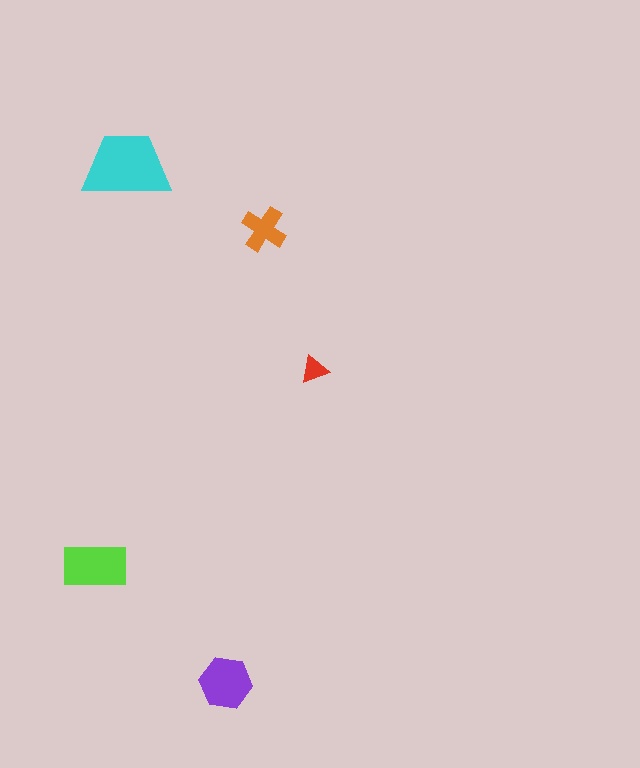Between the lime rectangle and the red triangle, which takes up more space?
The lime rectangle.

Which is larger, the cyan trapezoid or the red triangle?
The cyan trapezoid.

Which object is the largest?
The cyan trapezoid.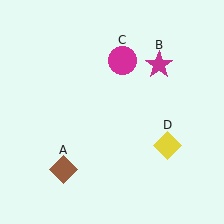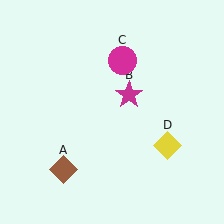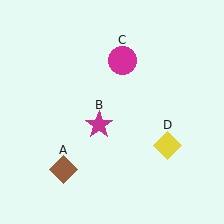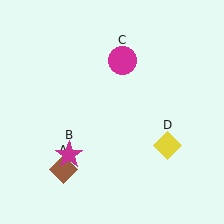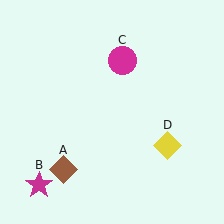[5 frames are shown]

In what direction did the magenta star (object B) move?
The magenta star (object B) moved down and to the left.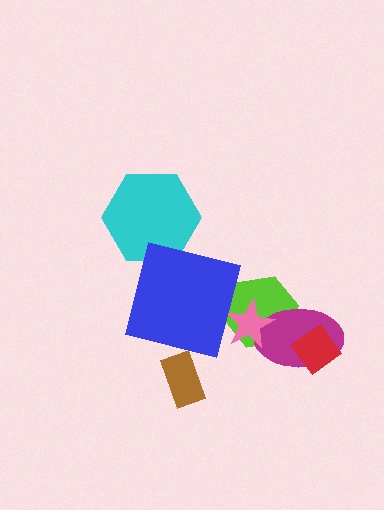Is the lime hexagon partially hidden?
Yes, it is partially covered by another shape.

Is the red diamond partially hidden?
No, no other shape covers it.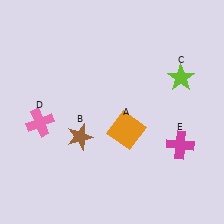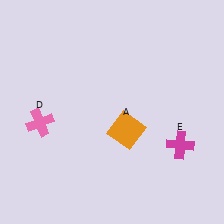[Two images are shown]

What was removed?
The lime star (C), the brown star (B) were removed in Image 2.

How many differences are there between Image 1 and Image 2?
There are 2 differences between the two images.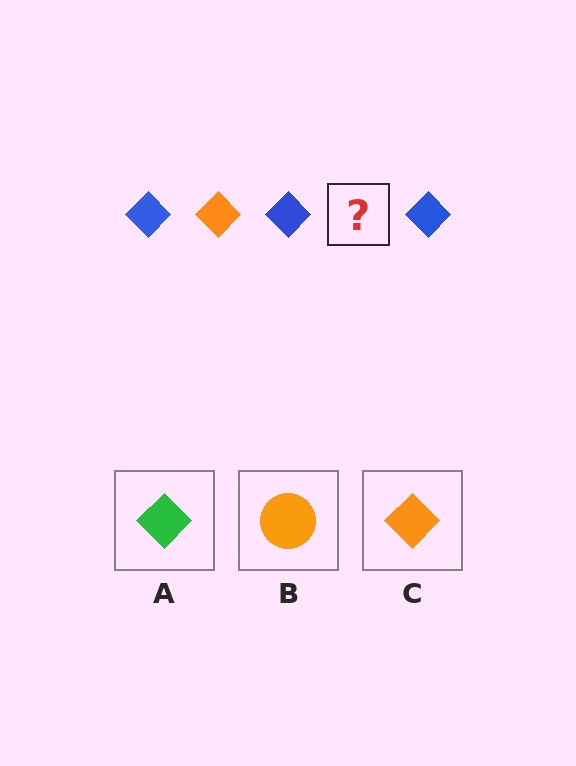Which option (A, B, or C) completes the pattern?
C.